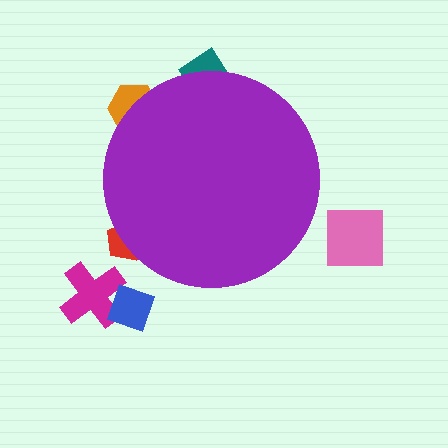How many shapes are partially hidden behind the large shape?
3 shapes are partially hidden.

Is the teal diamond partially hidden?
Yes, the teal diamond is partially hidden behind the purple circle.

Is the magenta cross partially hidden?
No, the magenta cross is fully visible.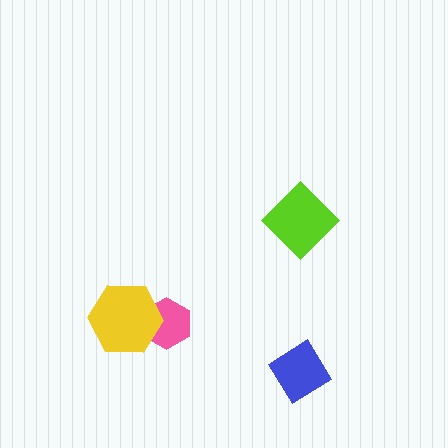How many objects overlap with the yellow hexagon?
1 object overlaps with the yellow hexagon.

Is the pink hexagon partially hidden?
Yes, it is partially covered by another shape.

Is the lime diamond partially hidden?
No, no other shape covers it.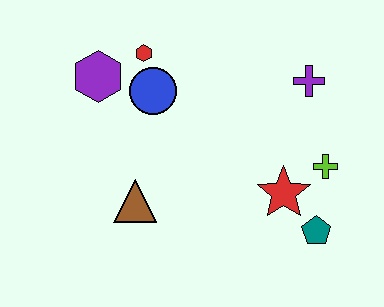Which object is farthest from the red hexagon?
The teal pentagon is farthest from the red hexagon.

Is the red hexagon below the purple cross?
No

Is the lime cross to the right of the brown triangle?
Yes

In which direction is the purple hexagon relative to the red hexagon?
The purple hexagon is to the left of the red hexagon.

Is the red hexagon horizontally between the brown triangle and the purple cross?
Yes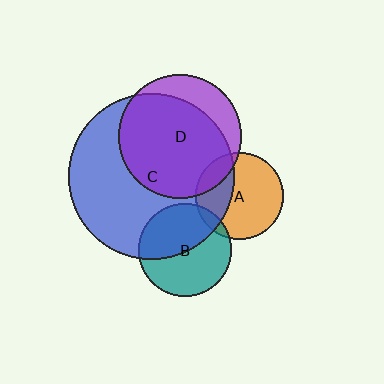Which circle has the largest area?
Circle C (blue).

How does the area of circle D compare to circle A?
Approximately 2.0 times.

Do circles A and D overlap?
Yes.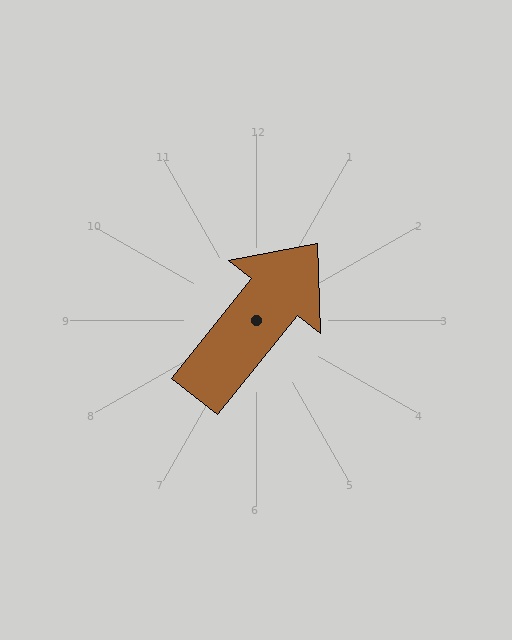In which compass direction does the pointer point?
Northeast.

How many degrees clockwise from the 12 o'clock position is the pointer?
Approximately 39 degrees.